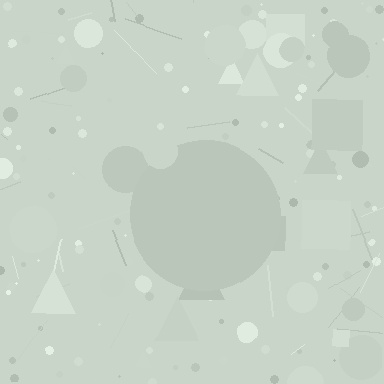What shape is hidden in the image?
A circle is hidden in the image.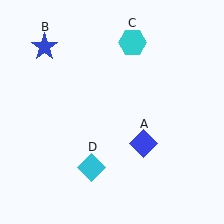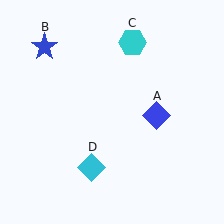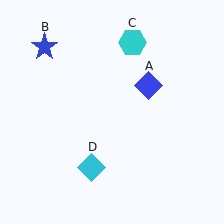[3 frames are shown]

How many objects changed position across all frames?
1 object changed position: blue diamond (object A).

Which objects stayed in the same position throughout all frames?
Blue star (object B) and cyan hexagon (object C) and cyan diamond (object D) remained stationary.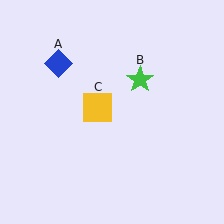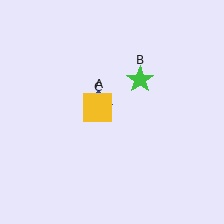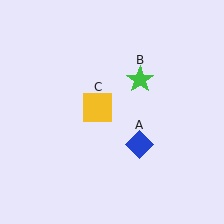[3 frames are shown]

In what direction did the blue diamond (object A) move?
The blue diamond (object A) moved down and to the right.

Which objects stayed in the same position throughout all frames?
Green star (object B) and yellow square (object C) remained stationary.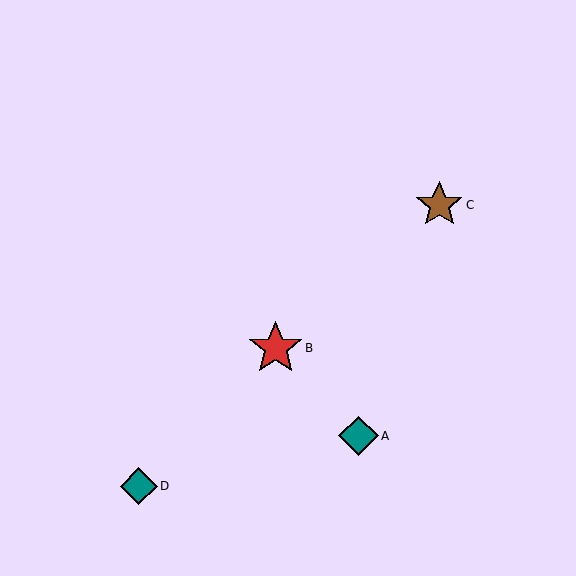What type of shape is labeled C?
Shape C is a brown star.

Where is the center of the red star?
The center of the red star is at (276, 348).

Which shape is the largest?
The red star (labeled B) is the largest.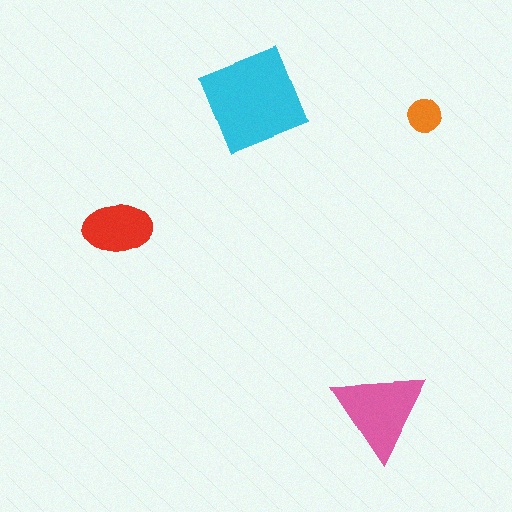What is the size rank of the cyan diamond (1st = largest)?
1st.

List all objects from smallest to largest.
The orange circle, the red ellipse, the pink triangle, the cyan diamond.